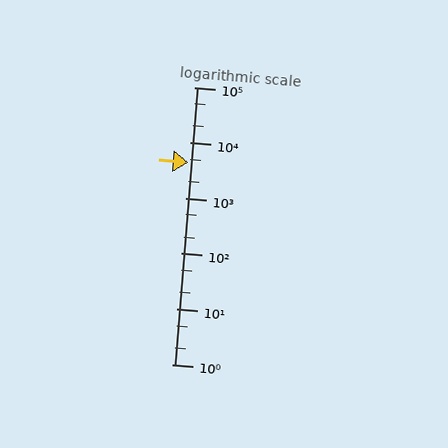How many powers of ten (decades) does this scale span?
The scale spans 5 decades, from 1 to 100000.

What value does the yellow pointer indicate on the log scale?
The pointer indicates approximately 4400.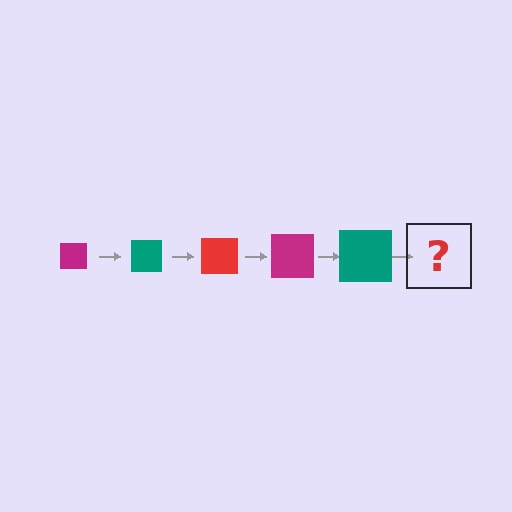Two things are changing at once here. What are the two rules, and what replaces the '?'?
The two rules are that the square grows larger each step and the color cycles through magenta, teal, and red. The '?' should be a red square, larger than the previous one.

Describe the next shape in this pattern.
It should be a red square, larger than the previous one.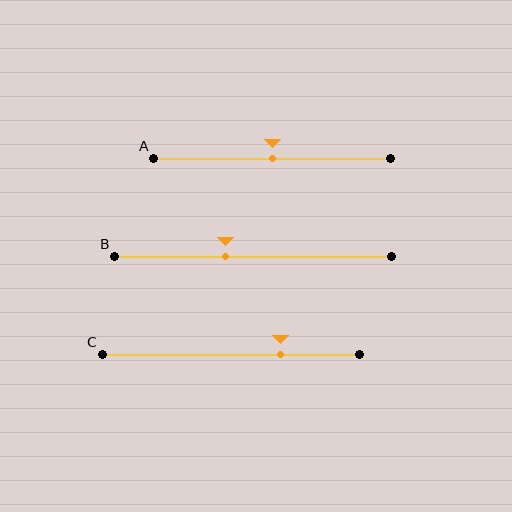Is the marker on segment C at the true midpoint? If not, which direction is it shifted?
No, the marker on segment C is shifted to the right by about 19% of the segment length.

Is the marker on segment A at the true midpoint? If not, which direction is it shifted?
Yes, the marker on segment A is at the true midpoint.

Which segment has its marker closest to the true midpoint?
Segment A has its marker closest to the true midpoint.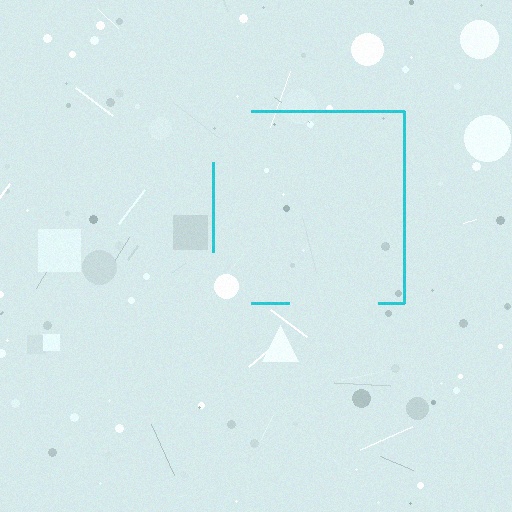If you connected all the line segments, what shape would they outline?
They would outline a square.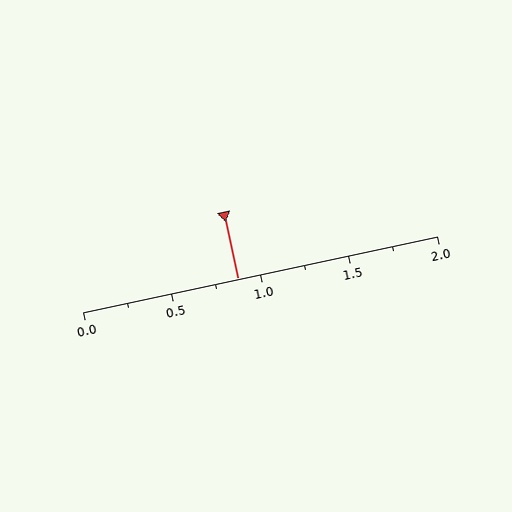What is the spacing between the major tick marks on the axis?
The major ticks are spaced 0.5 apart.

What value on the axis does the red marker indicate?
The marker indicates approximately 0.88.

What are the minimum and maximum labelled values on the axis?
The axis runs from 0.0 to 2.0.